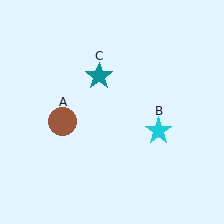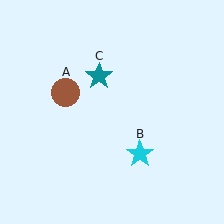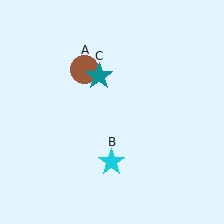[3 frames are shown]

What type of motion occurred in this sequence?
The brown circle (object A), cyan star (object B) rotated clockwise around the center of the scene.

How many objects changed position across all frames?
2 objects changed position: brown circle (object A), cyan star (object B).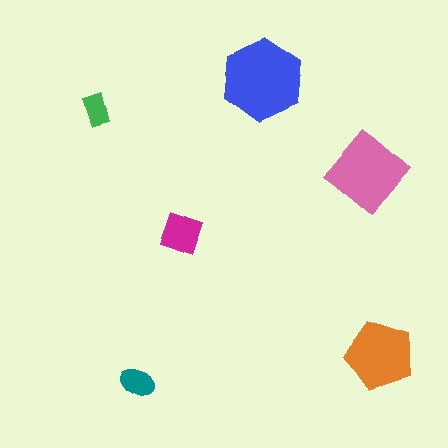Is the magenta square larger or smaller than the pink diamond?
Smaller.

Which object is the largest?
The blue hexagon.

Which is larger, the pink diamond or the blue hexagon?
The blue hexagon.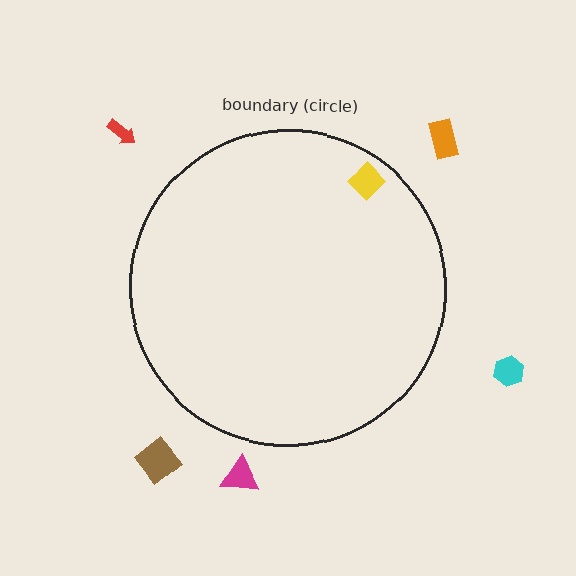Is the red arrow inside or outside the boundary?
Outside.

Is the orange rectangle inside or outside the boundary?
Outside.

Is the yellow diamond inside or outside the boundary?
Inside.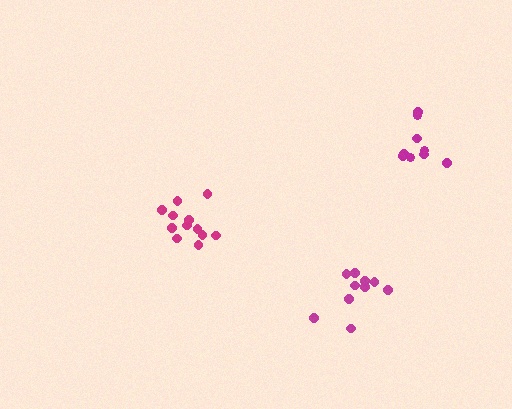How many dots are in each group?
Group 1: 9 dots, Group 2: 10 dots, Group 3: 12 dots (31 total).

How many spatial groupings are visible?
There are 3 spatial groupings.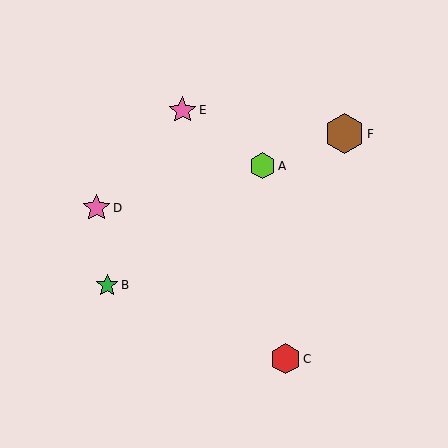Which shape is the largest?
The brown hexagon (labeled F) is the largest.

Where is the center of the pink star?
The center of the pink star is at (96, 208).